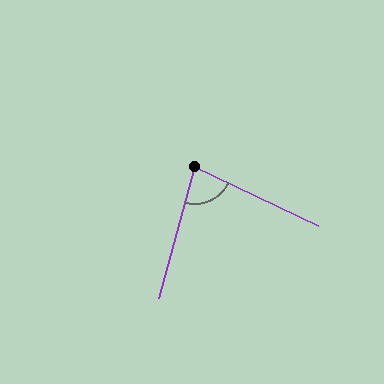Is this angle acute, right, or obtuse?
It is acute.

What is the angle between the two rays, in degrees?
Approximately 80 degrees.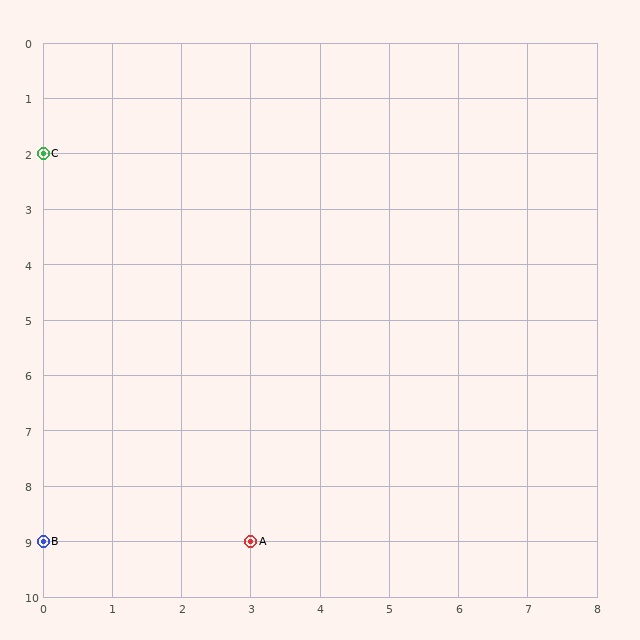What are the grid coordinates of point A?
Point A is at grid coordinates (3, 9).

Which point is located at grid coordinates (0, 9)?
Point B is at (0, 9).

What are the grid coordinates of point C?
Point C is at grid coordinates (0, 2).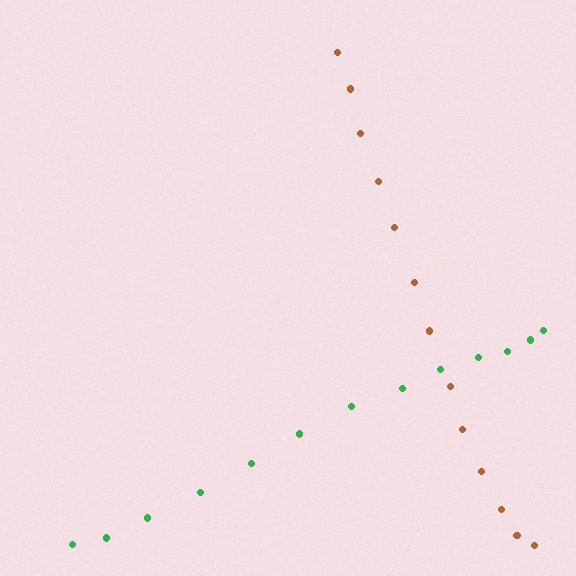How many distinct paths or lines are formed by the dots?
There are 2 distinct paths.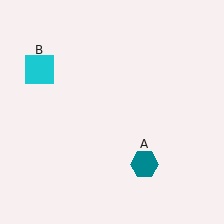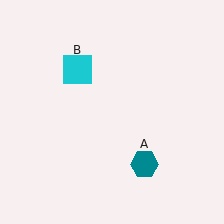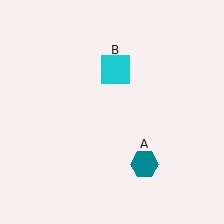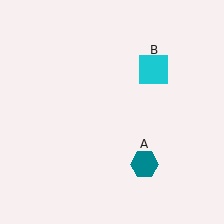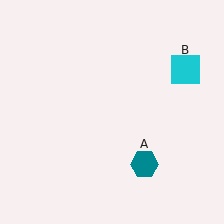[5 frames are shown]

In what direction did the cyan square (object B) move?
The cyan square (object B) moved right.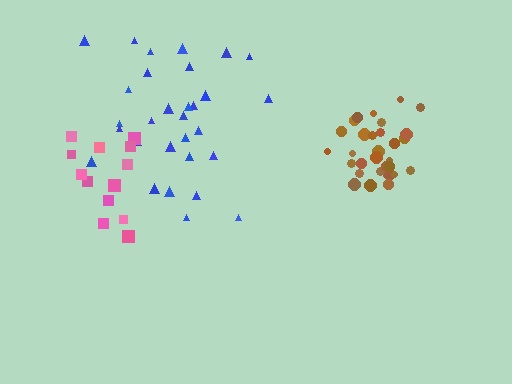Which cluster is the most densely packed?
Brown.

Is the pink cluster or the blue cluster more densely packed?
Blue.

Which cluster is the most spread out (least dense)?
Pink.